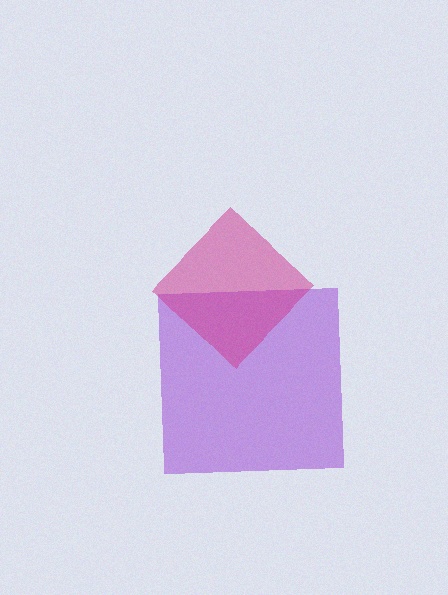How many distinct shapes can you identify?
There are 2 distinct shapes: a purple square, a magenta diamond.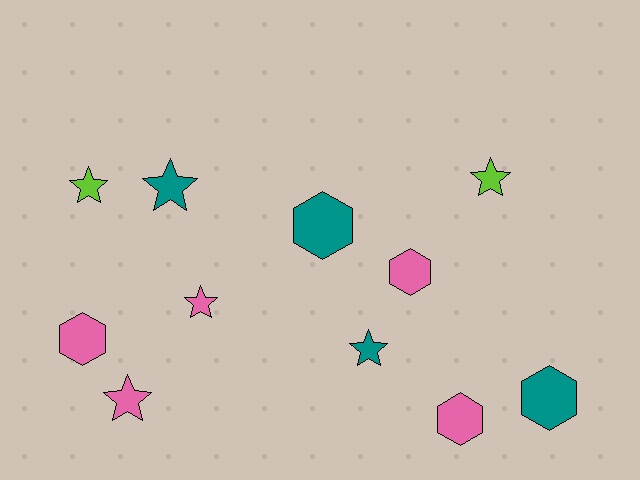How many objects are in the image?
There are 11 objects.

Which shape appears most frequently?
Star, with 6 objects.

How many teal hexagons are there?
There are 2 teal hexagons.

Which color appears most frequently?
Pink, with 5 objects.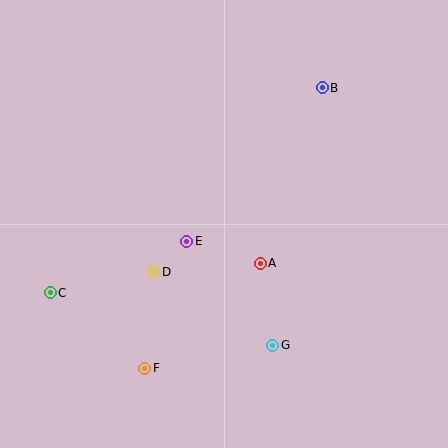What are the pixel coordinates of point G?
Point G is at (273, 345).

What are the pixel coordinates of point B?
Point B is at (322, 88).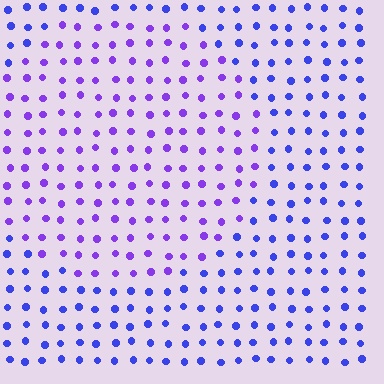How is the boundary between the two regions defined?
The boundary is defined purely by a slight shift in hue (about 31 degrees). Spacing, size, and orientation are identical on both sides.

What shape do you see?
I see a circle.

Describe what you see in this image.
The image is filled with small blue elements in a uniform arrangement. A circle-shaped region is visible where the elements are tinted to a slightly different hue, forming a subtle color boundary.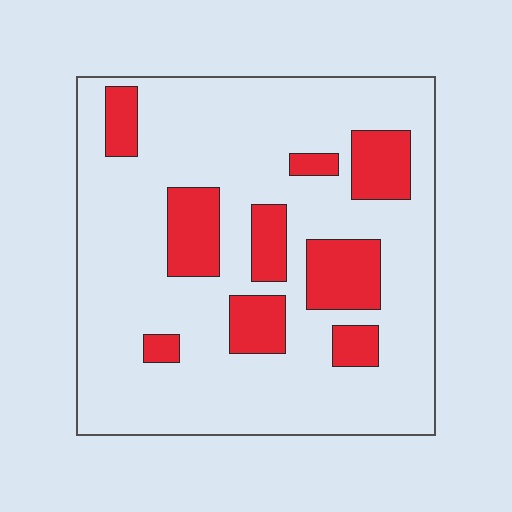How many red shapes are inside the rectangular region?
9.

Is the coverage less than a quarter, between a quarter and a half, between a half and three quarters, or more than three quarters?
Less than a quarter.